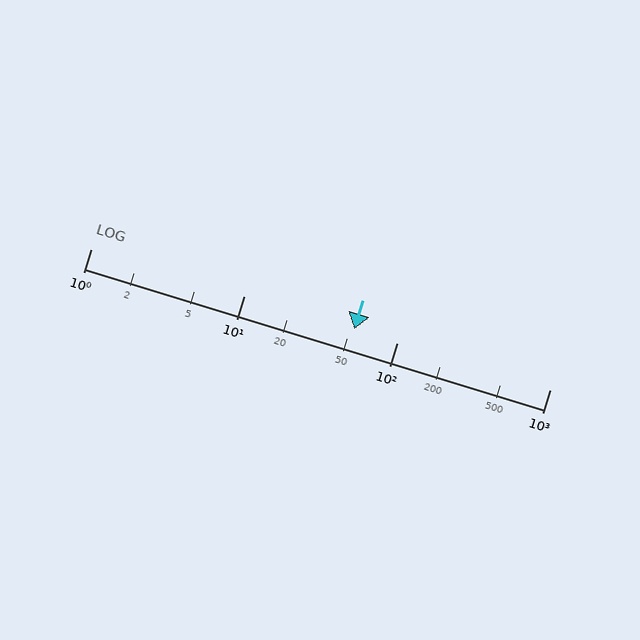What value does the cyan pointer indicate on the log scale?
The pointer indicates approximately 53.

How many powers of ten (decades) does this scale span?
The scale spans 3 decades, from 1 to 1000.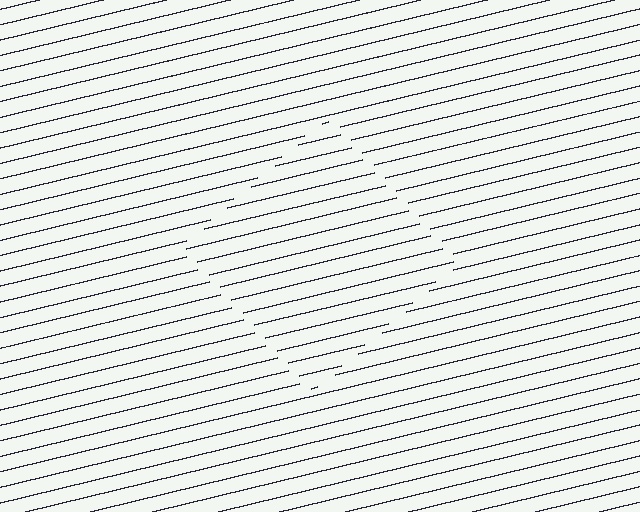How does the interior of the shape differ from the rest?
The interior of the shape contains the same grating, shifted by half a period — the contour is defined by the phase discontinuity where line-ends from the inner and outer gratings abut.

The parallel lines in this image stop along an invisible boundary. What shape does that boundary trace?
An illusory square. The interior of the shape contains the same grating, shifted by half a period — the contour is defined by the phase discontinuity where line-ends from the inner and outer gratings abut.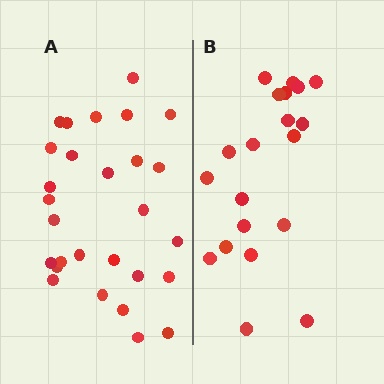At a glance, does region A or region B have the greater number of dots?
Region A (the left region) has more dots.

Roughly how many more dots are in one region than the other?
Region A has roughly 8 or so more dots than region B.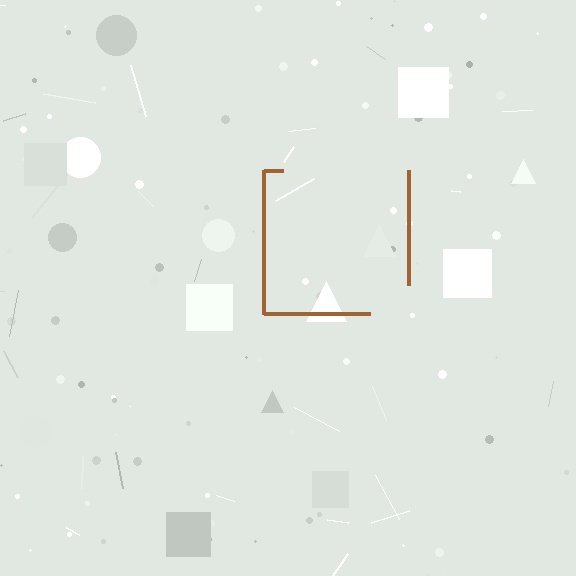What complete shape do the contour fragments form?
The contour fragments form a square.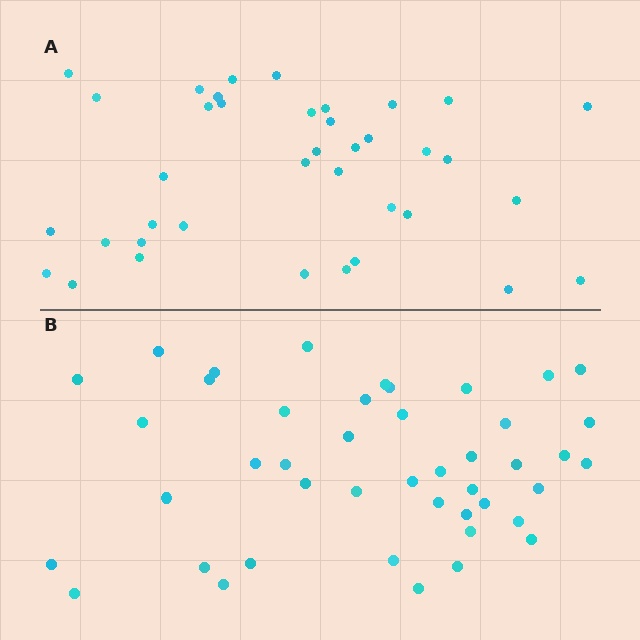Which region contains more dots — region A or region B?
Region B (the bottom region) has more dots.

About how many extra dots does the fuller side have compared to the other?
Region B has about 6 more dots than region A.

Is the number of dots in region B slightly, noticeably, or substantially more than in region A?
Region B has only slightly more — the two regions are fairly close. The ratio is roughly 1.2 to 1.